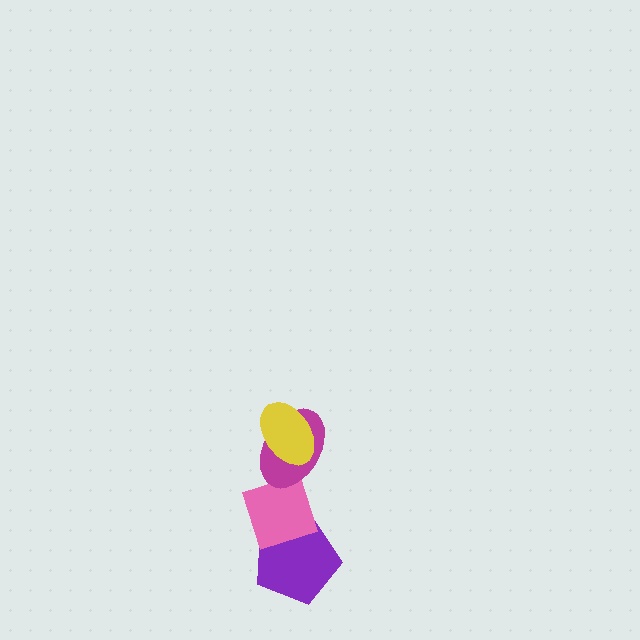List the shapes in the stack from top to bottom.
From top to bottom: the yellow ellipse, the magenta ellipse, the pink diamond, the purple pentagon.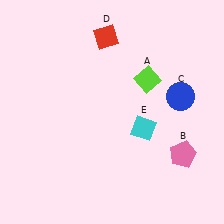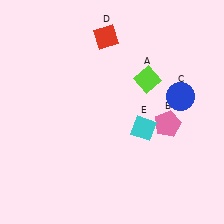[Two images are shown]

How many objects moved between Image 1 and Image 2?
1 object moved between the two images.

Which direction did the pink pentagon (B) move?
The pink pentagon (B) moved up.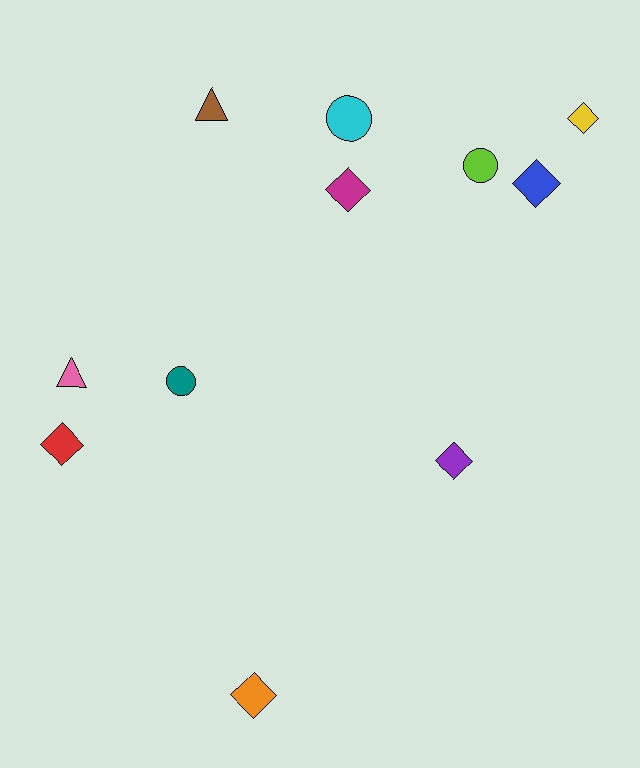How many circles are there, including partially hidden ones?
There are 3 circles.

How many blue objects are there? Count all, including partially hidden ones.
There is 1 blue object.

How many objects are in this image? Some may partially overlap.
There are 11 objects.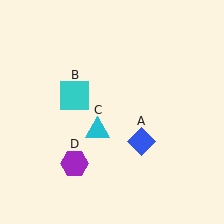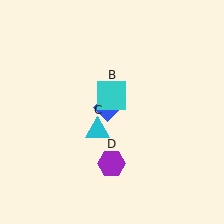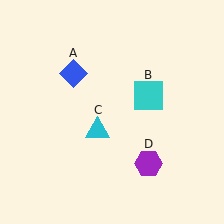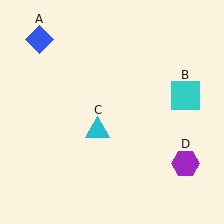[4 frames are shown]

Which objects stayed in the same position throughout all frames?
Cyan triangle (object C) remained stationary.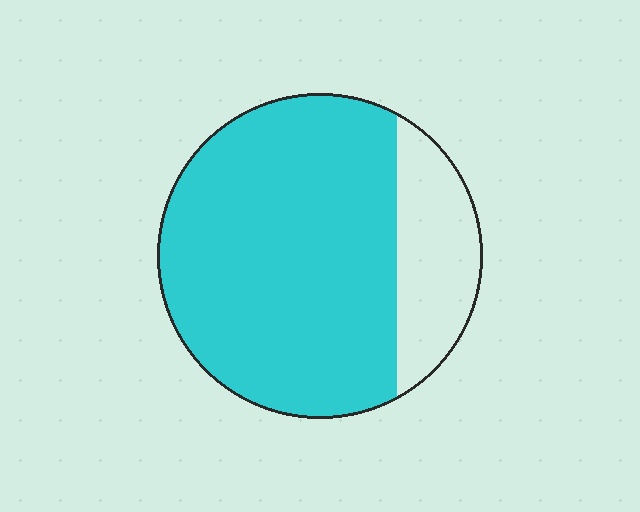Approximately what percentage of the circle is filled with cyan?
Approximately 80%.